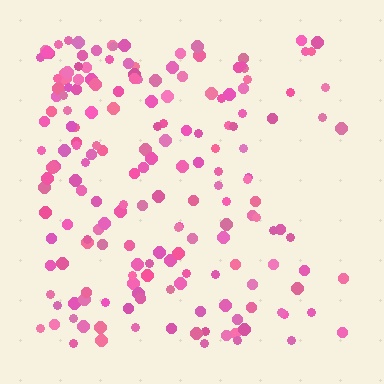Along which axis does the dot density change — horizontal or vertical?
Horizontal.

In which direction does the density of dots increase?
From right to left, with the left side densest.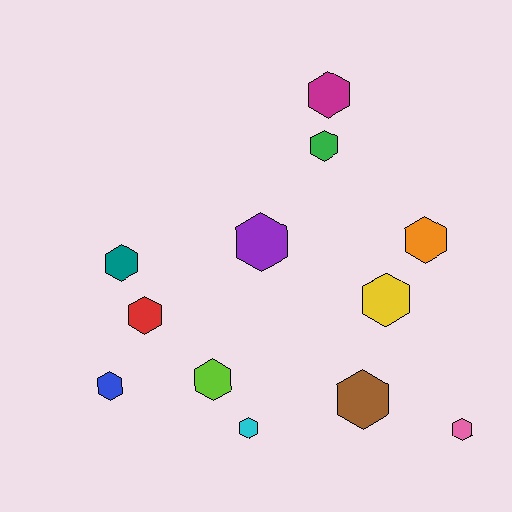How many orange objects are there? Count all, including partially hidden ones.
There is 1 orange object.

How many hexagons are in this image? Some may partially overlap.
There are 12 hexagons.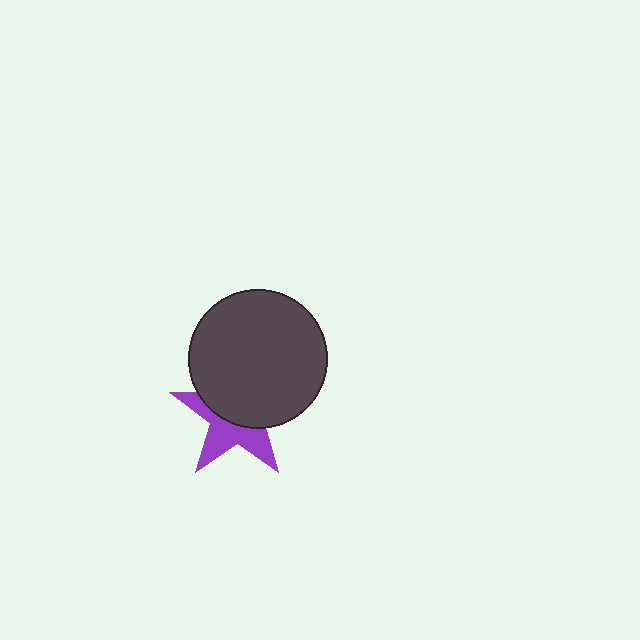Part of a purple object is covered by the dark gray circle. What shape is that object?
It is a star.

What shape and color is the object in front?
The object in front is a dark gray circle.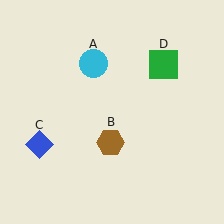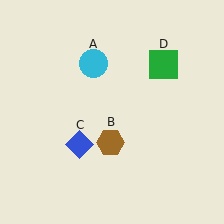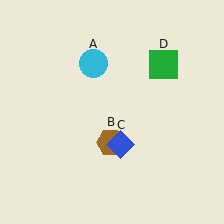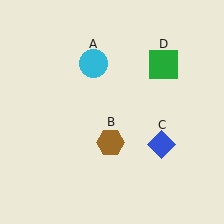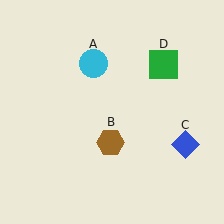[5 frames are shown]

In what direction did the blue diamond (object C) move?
The blue diamond (object C) moved right.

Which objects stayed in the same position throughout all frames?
Cyan circle (object A) and brown hexagon (object B) and green square (object D) remained stationary.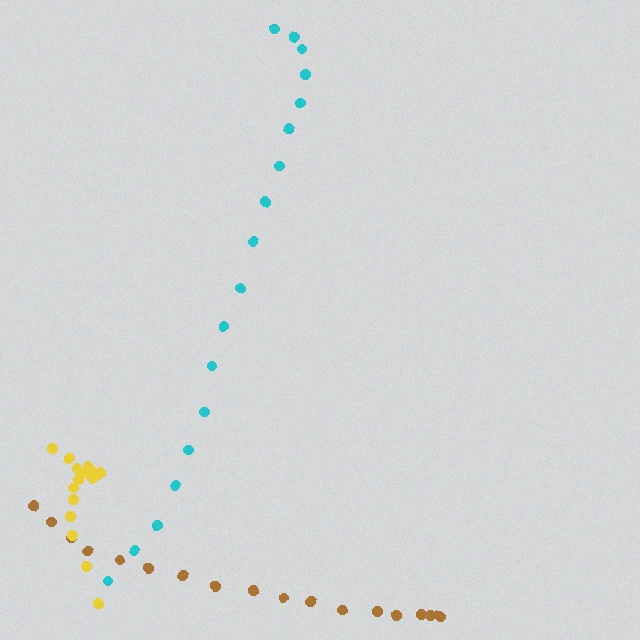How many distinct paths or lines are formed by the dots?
There are 3 distinct paths.